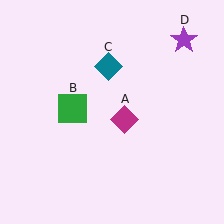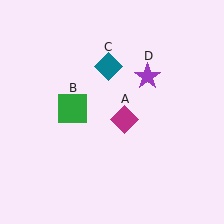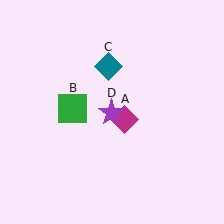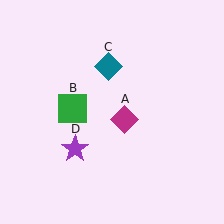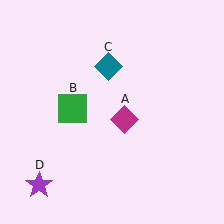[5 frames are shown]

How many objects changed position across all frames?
1 object changed position: purple star (object D).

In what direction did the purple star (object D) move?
The purple star (object D) moved down and to the left.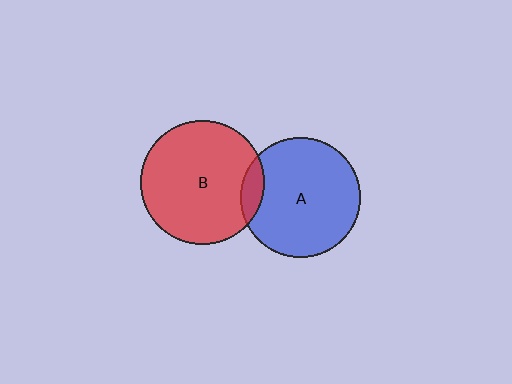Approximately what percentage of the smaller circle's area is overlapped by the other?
Approximately 10%.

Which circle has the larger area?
Circle B (red).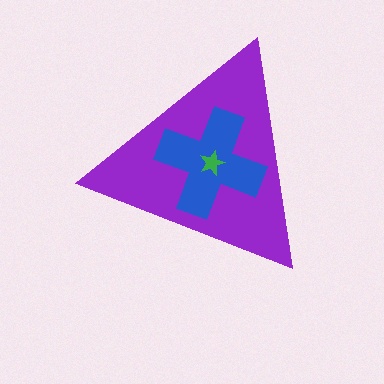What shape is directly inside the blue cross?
The green star.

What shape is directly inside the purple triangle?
The blue cross.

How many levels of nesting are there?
3.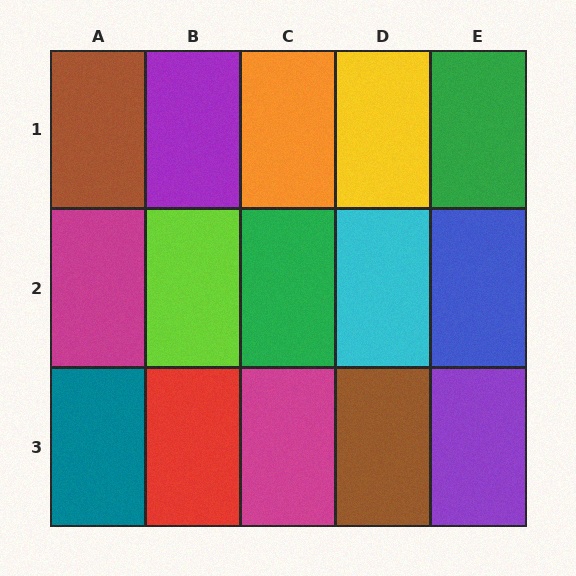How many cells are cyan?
1 cell is cyan.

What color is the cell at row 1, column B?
Purple.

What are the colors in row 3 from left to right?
Teal, red, magenta, brown, purple.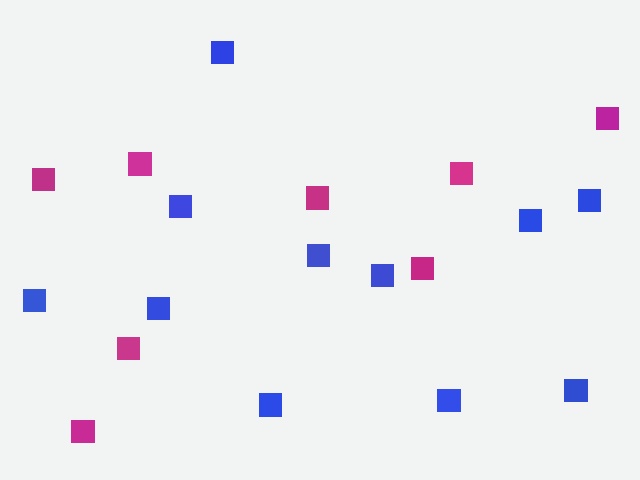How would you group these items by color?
There are 2 groups: one group of blue squares (11) and one group of magenta squares (8).